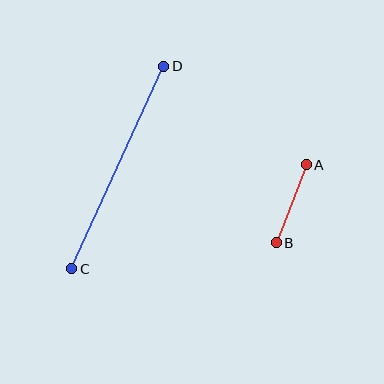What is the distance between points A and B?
The distance is approximately 83 pixels.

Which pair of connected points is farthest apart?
Points C and D are farthest apart.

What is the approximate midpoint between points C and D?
The midpoint is at approximately (118, 167) pixels.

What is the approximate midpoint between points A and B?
The midpoint is at approximately (291, 204) pixels.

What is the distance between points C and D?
The distance is approximately 222 pixels.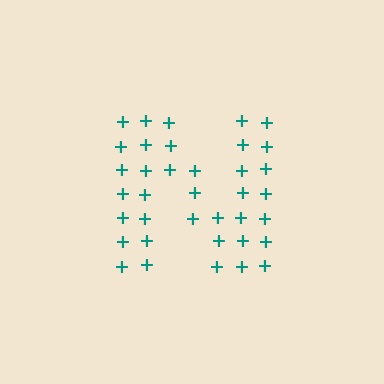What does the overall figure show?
The overall figure shows the letter N.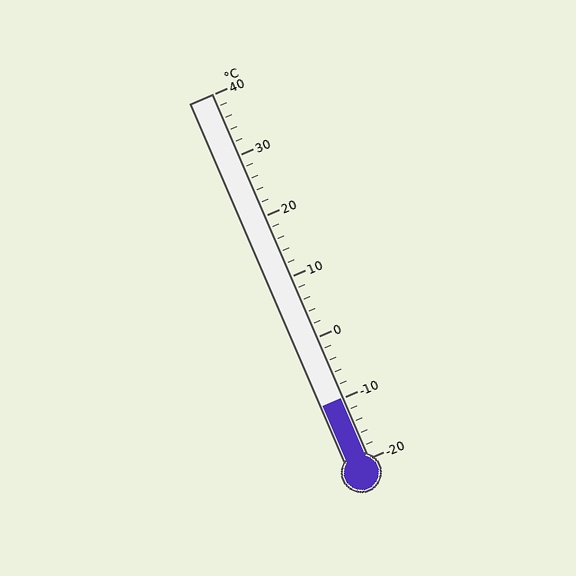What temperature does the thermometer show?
The thermometer shows approximately -10°C.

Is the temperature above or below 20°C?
The temperature is below 20°C.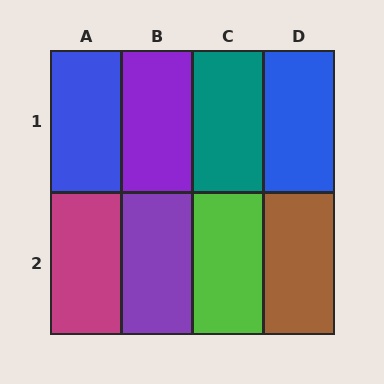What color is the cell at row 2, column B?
Purple.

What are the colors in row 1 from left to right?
Blue, purple, teal, blue.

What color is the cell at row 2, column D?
Brown.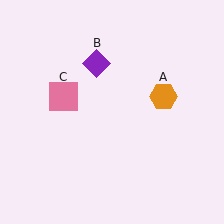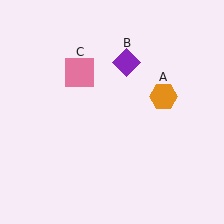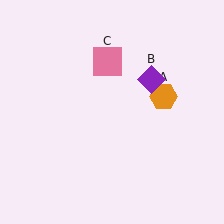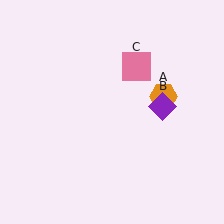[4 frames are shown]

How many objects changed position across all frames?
2 objects changed position: purple diamond (object B), pink square (object C).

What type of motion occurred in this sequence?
The purple diamond (object B), pink square (object C) rotated clockwise around the center of the scene.